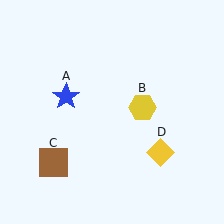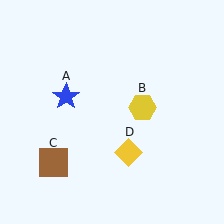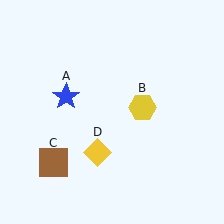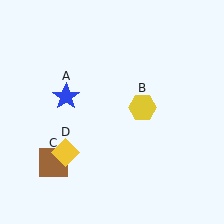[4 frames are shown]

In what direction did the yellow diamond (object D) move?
The yellow diamond (object D) moved left.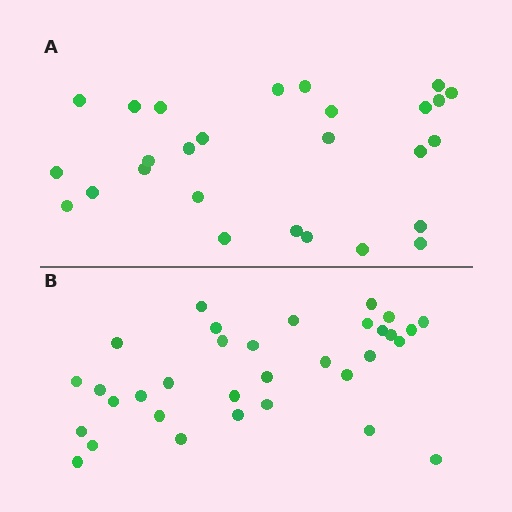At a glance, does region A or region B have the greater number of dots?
Region B (the bottom region) has more dots.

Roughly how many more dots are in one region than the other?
Region B has about 6 more dots than region A.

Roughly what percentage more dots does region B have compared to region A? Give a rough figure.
About 20% more.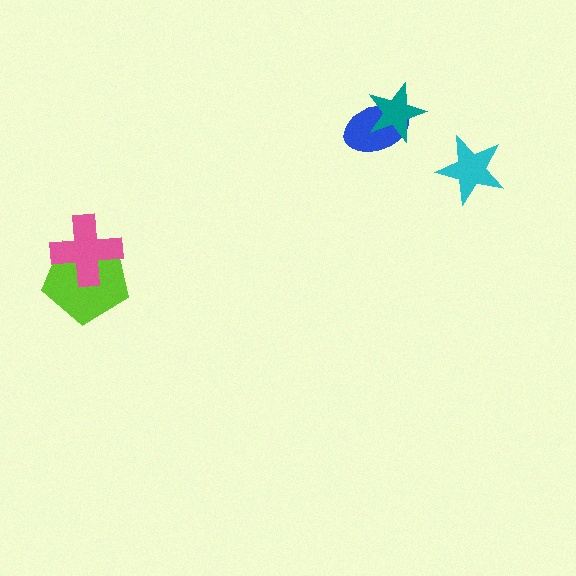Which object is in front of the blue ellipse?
The teal star is in front of the blue ellipse.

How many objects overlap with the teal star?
1 object overlaps with the teal star.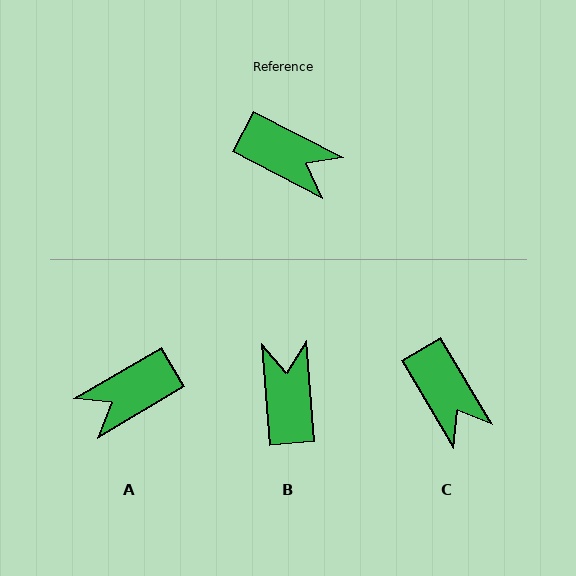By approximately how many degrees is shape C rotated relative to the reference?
Approximately 32 degrees clockwise.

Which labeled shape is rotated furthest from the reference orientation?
A, about 123 degrees away.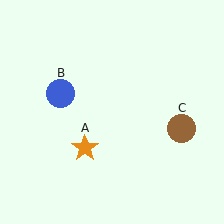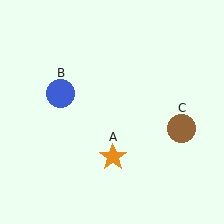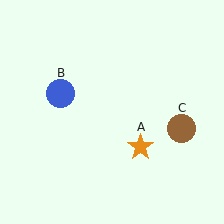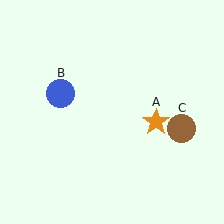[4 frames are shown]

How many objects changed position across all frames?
1 object changed position: orange star (object A).